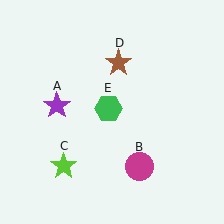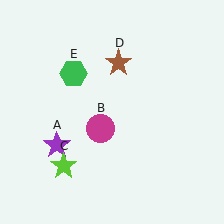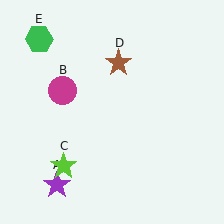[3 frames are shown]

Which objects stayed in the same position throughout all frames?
Lime star (object C) and brown star (object D) remained stationary.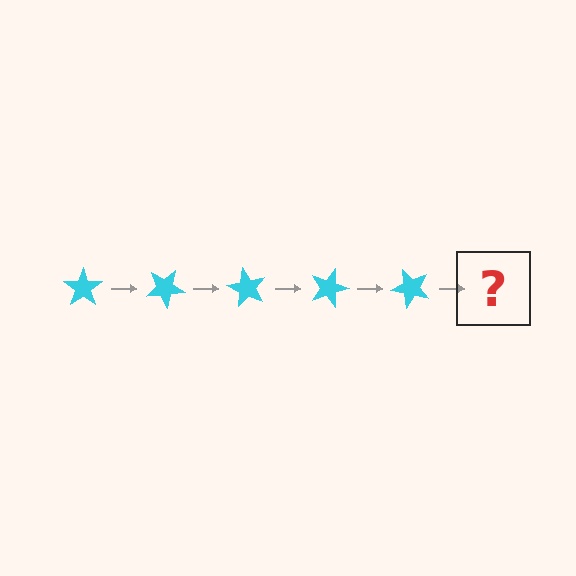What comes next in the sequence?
The next element should be a cyan star rotated 150 degrees.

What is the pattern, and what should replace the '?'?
The pattern is that the star rotates 30 degrees each step. The '?' should be a cyan star rotated 150 degrees.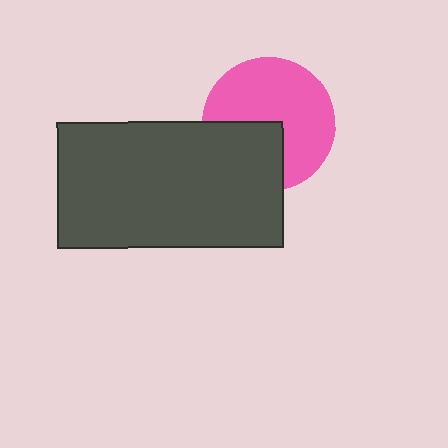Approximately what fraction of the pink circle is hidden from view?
Roughly 33% of the pink circle is hidden behind the dark gray rectangle.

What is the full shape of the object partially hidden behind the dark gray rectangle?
The partially hidden object is a pink circle.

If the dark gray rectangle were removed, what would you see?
You would see the complete pink circle.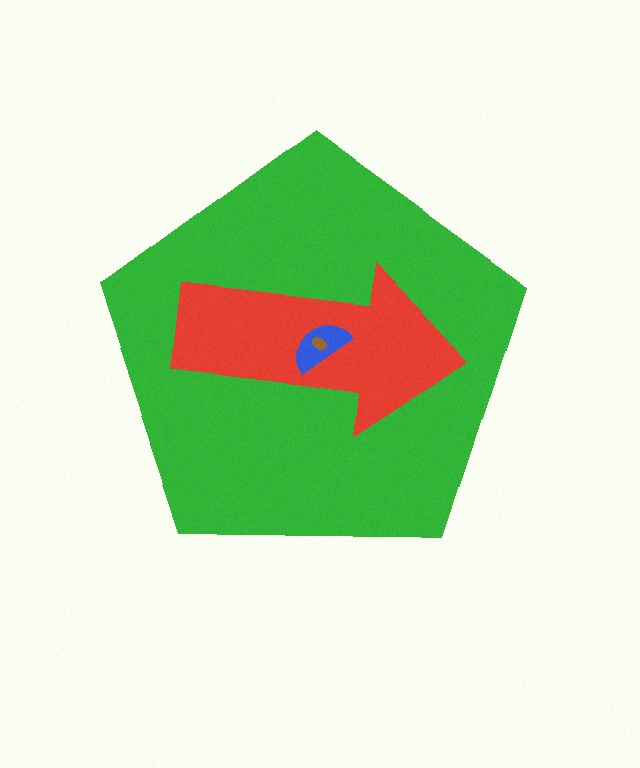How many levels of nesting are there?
4.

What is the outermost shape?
The green pentagon.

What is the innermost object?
The brown ellipse.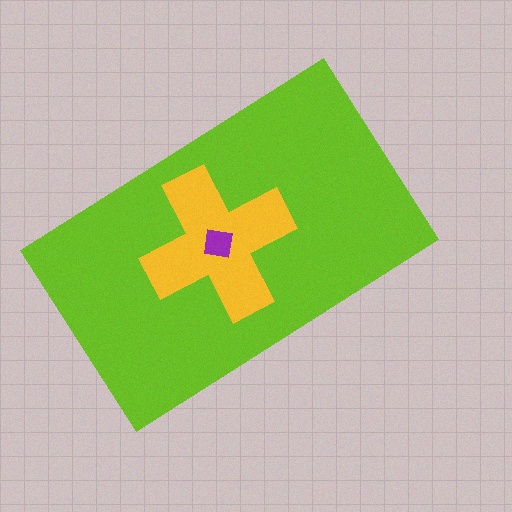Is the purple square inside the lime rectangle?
Yes.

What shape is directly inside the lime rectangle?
The yellow cross.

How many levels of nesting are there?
3.